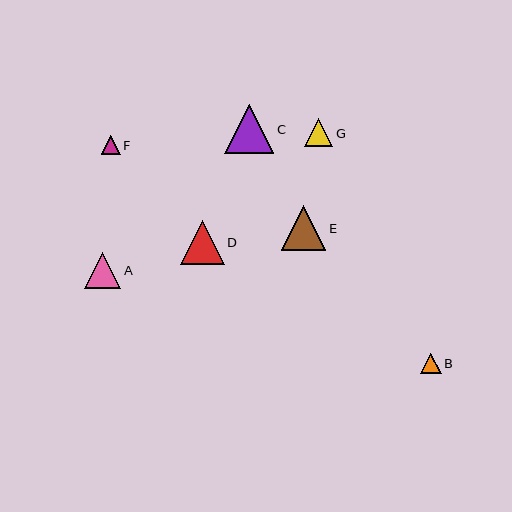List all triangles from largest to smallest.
From largest to smallest: C, E, D, A, G, B, F.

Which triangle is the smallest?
Triangle F is the smallest with a size of approximately 19 pixels.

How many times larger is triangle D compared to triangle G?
Triangle D is approximately 1.6 times the size of triangle G.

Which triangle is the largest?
Triangle C is the largest with a size of approximately 49 pixels.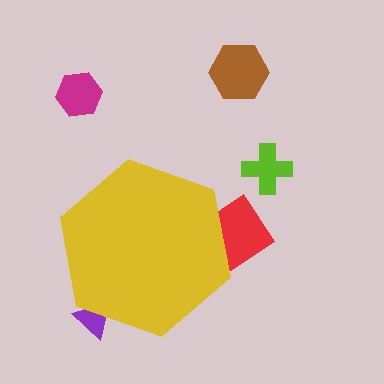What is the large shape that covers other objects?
A yellow hexagon.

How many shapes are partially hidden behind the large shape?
2 shapes are partially hidden.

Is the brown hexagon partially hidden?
No, the brown hexagon is fully visible.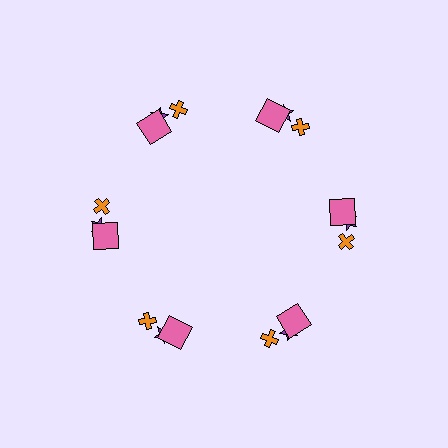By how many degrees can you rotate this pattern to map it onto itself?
The pattern maps onto itself every 60 degrees of rotation.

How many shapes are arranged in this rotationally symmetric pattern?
There are 18 shapes, arranged in 6 groups of 3.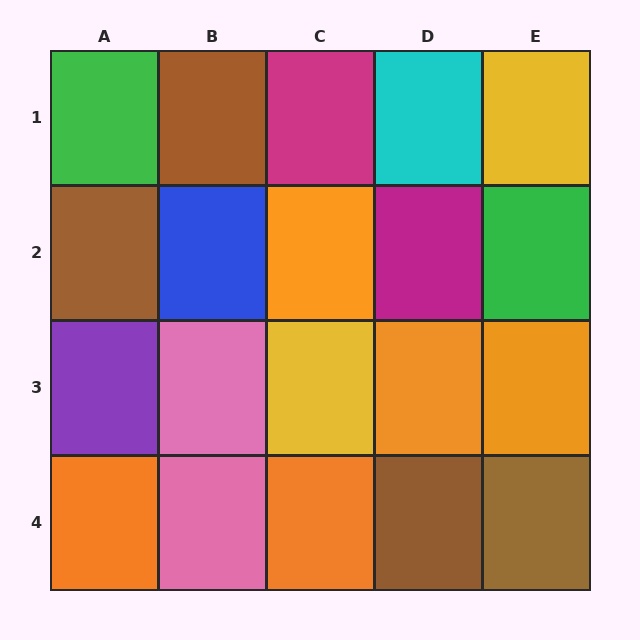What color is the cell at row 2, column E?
Green.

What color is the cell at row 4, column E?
Brown.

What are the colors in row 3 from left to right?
Purple, pink, yellow, orange, orange.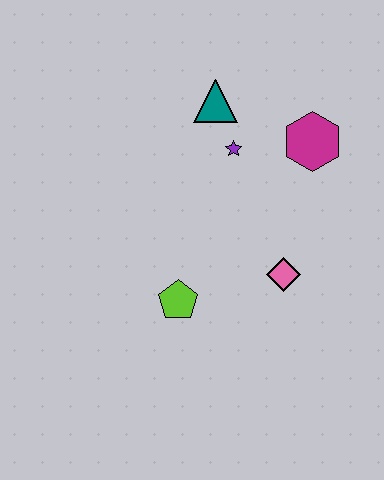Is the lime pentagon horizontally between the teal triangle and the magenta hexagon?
No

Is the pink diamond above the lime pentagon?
Yes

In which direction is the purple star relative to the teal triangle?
The purple star is below the teal triangle.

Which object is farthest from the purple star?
The lime pentagon is farthest from the purple star.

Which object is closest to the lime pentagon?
The pink diamond is closest to the lime pentagon.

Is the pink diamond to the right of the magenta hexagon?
No